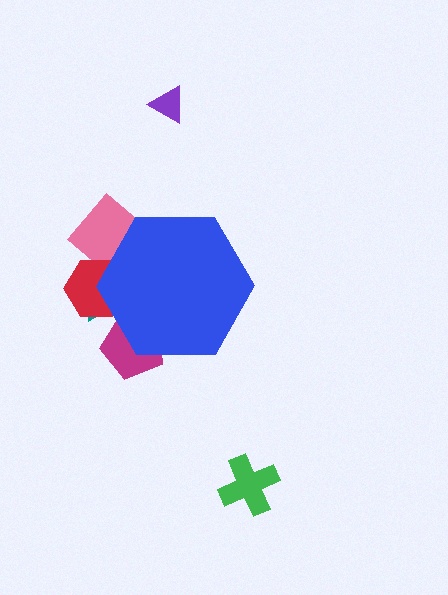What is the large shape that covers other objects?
A blue hexagon.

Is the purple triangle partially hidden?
No, the purple triangle is fully visible.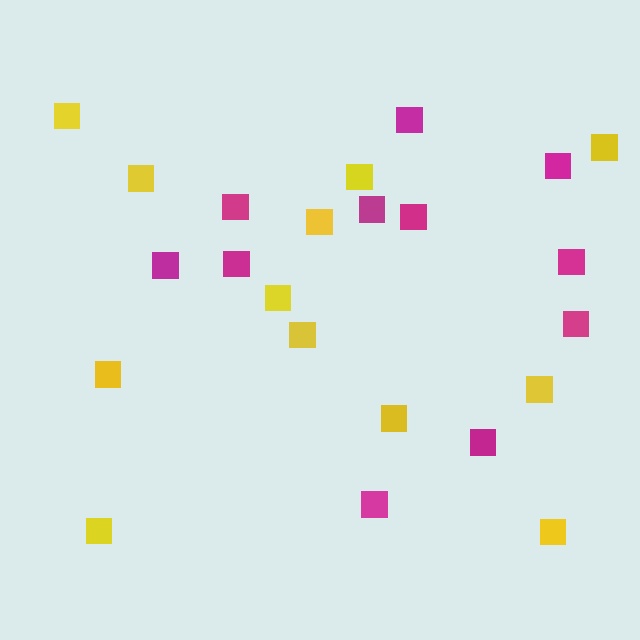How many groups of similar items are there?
There are 2 groups: one group of magenta squares (11) and one group of yellow squares (12).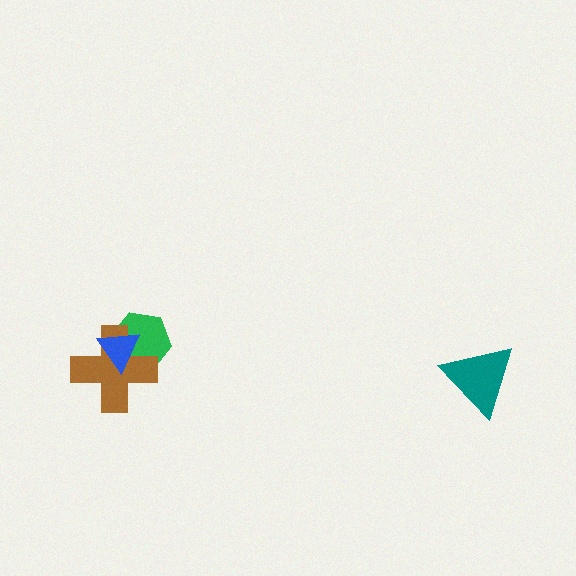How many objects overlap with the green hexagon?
2 objects overlap with the green hexagon.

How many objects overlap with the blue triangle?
2 objects overlap with the blue triangle.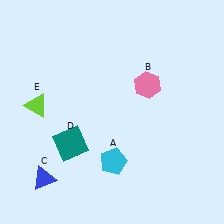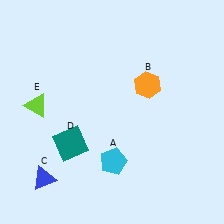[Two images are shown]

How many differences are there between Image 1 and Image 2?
There is 1 difference between the two images.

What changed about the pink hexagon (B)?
In Image 1, B is pink. In Image 2, it changed to orange.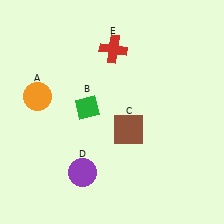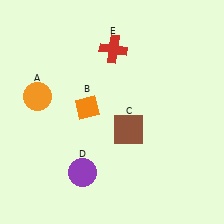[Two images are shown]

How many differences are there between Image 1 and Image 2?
There is 1 difference between the two images.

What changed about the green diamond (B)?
In Image 1, B is green. In Image 2, it changed to orange.